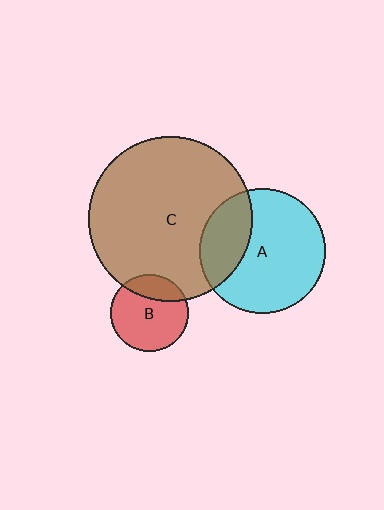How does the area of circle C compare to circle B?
Approximately 4.4 times.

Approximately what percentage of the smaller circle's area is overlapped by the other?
Approximately 25%.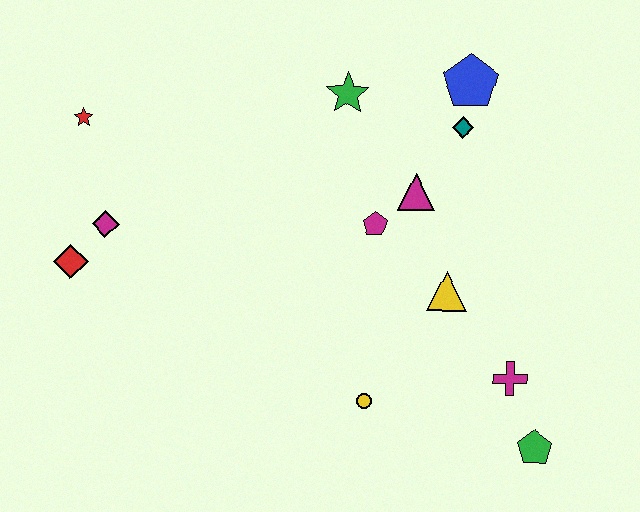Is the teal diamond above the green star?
No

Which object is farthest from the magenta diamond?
The green pentagon is farthest from the magenta diamond.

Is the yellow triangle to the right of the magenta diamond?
Yes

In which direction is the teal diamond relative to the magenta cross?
The teal diamond is above the magenta cross.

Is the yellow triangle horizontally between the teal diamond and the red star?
Yes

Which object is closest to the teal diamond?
The blue pentagon is closest to the teal diamond.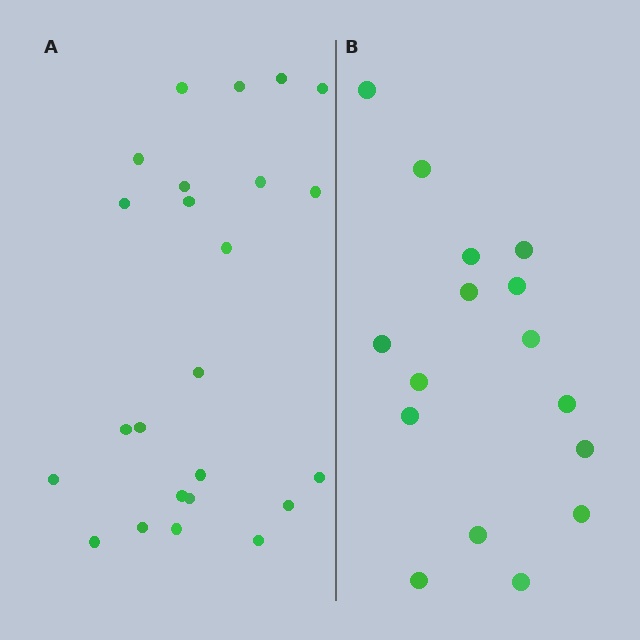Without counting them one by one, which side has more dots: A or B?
Region A (the left region) has more dots.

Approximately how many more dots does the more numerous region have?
Region A has roughly 8 or so more dots than region B.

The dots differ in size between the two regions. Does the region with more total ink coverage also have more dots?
No. Region B has more total ink coverage because its dots are larger, but region A actually contains more individual dots. Total area can be misleading — the number of items is what matters here.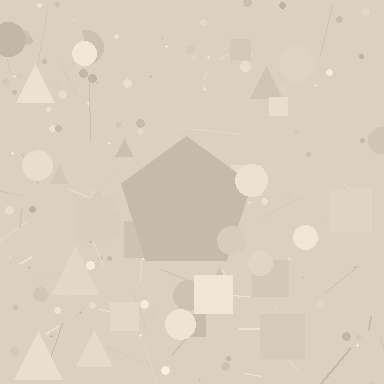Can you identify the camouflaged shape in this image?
The camouflaged shape is a pentagon.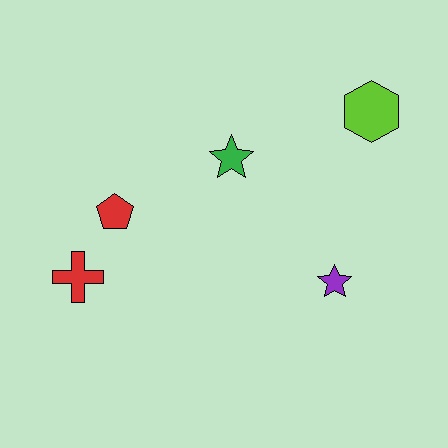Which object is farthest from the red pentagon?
The lime hexagon is farthest from the red pentagon.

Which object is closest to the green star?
The red pentagon is closest to the green star.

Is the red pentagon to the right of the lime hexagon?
No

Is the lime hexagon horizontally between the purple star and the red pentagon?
No